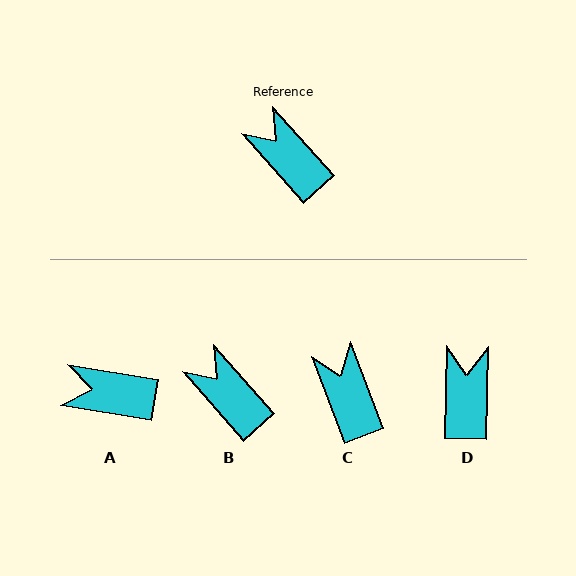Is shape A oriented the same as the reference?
No, it is off by about 39 degrees.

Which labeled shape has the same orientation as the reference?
B.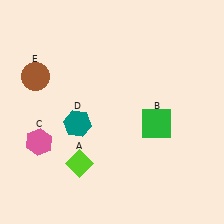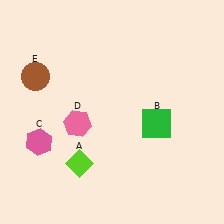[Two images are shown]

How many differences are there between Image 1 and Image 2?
There is 1 difference between the two images.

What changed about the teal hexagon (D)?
In Image 1, D is teal. In Image 2, it changed to pink.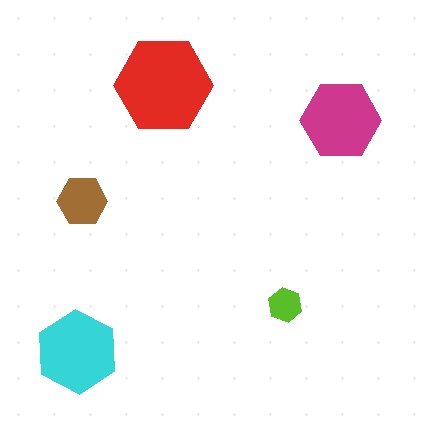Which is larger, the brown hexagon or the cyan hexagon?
The cyan one.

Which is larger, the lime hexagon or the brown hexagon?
The brown one.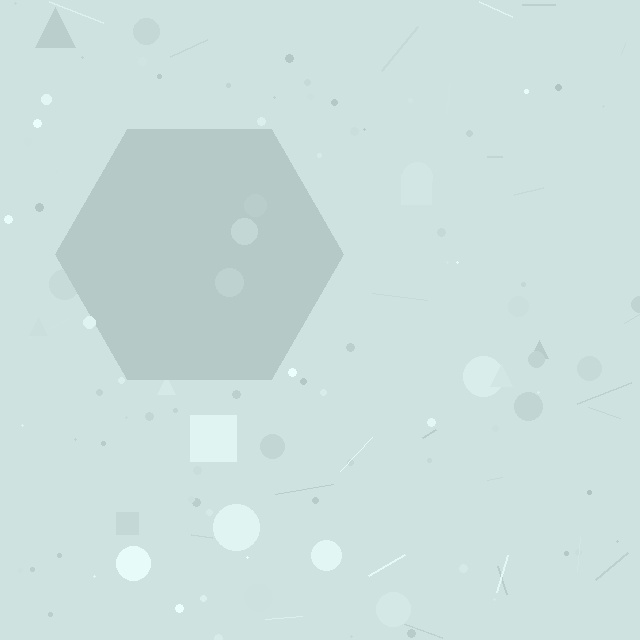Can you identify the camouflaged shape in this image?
The camouflaged shape is a hexagon.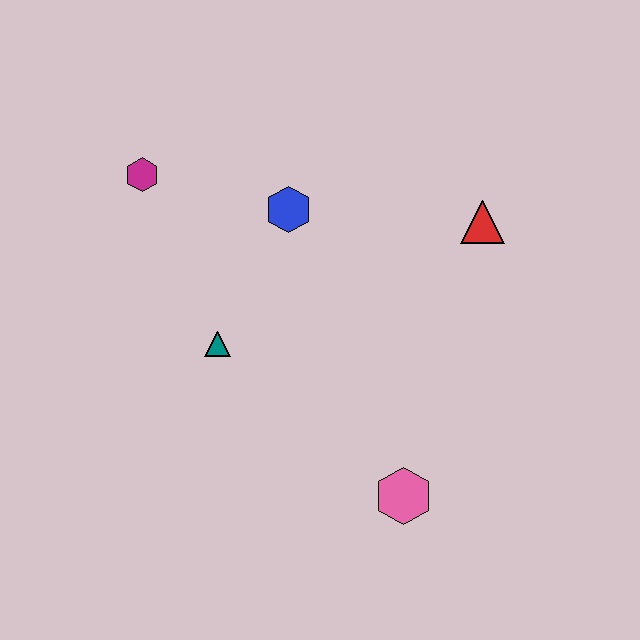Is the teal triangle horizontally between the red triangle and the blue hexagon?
No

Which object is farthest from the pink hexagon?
The magenta hexagon is farthest from the pink hexagon.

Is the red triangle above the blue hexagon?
No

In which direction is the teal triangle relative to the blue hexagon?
The teal triangle is below the blue hexagon.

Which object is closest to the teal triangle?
The blue hexagon is closest to the teal triangle.